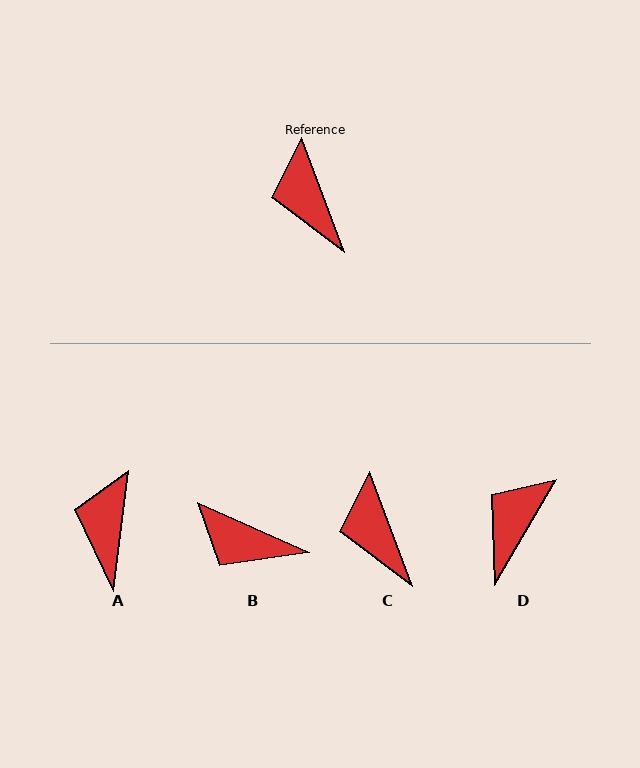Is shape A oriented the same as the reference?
No, it is off by about 27 degrees.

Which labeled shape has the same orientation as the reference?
C.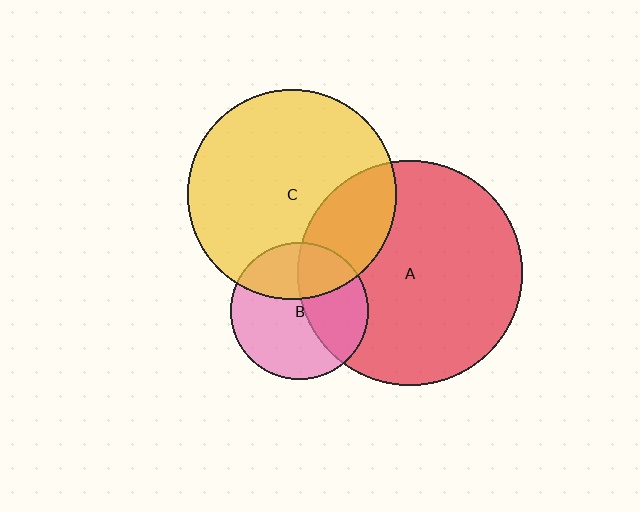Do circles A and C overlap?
Yes.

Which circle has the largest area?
Circle A (red).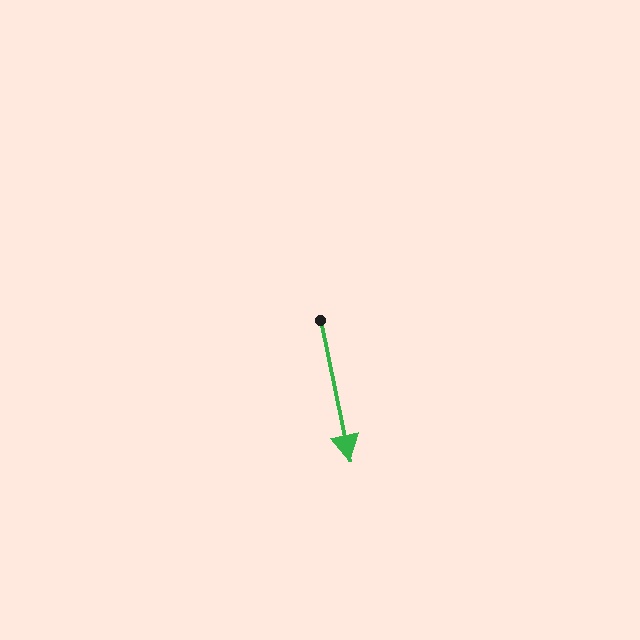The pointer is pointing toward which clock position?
Roughly 6 o'clock.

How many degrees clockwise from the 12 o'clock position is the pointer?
Approximately 168 degrees.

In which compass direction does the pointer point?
South.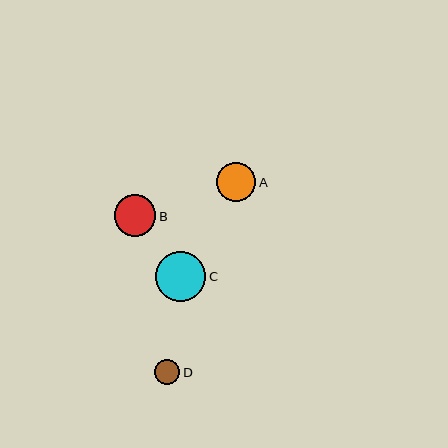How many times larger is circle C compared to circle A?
Circle C is approximately 1.3 times the size of circle A.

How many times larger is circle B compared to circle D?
Circle B is approximately 1.6 times the size of circle D.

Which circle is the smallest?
Circle D is the smallest with a size of approximately 25 pixels.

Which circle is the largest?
Circle C is the largest with a size of approximately 51 pixels.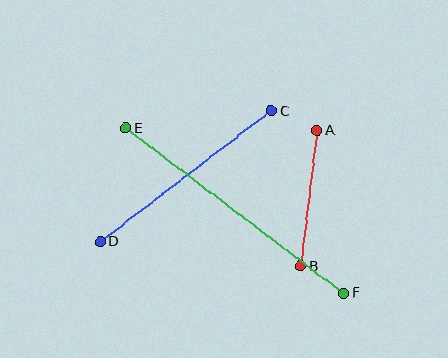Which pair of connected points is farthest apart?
Points E and F are farthest apart.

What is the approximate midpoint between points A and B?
The midpoint is at approximately (309, 198) pixels.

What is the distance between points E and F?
The distance is approximately 273 pixels.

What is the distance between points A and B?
The distance is approximately 137 pixels.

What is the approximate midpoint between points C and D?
The midpoint is at approximately (186, 176) pixels.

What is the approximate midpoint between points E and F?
The midpoint is at approximately (235, 211) pixels.